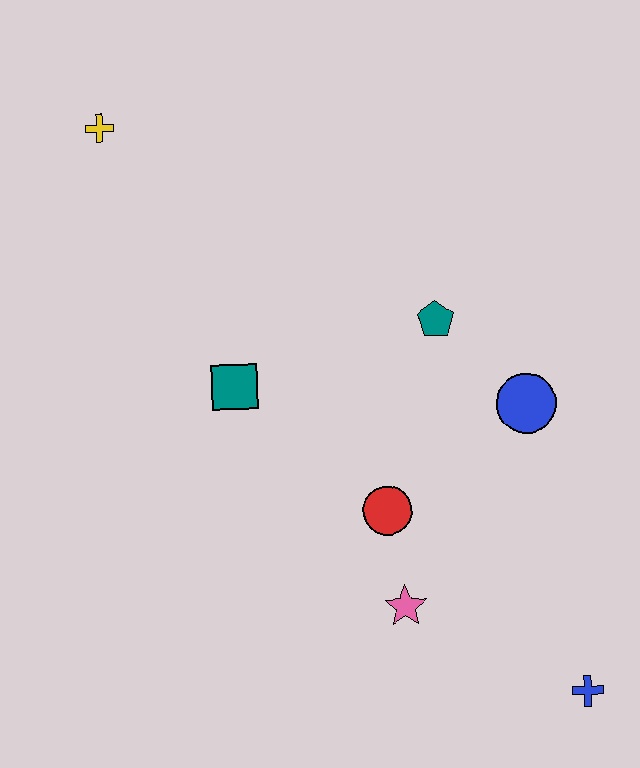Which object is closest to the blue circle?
The teal pentagon is closest to the blue circle.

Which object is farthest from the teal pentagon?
The blue cross is farthest from the teal pentagon.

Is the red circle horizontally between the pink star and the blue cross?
No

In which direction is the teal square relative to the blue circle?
The teal square is to the left of the blue circle.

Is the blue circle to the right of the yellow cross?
Yes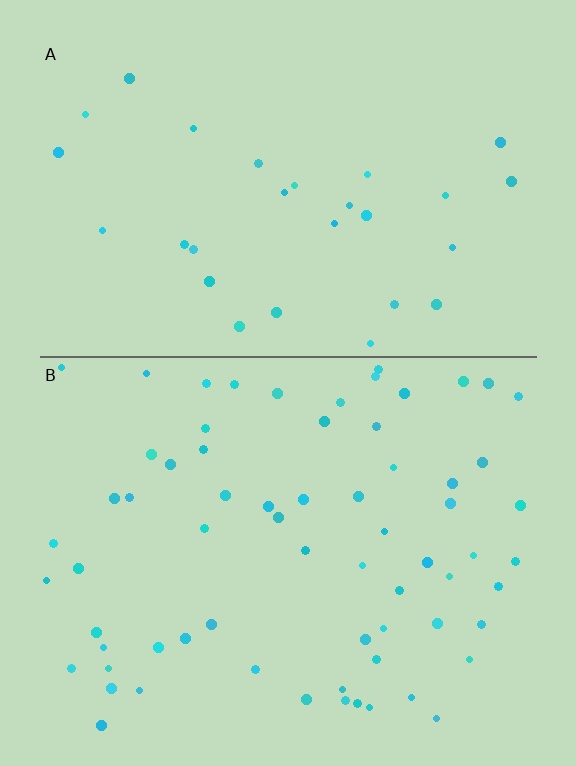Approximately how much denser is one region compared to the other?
Approximately 2.4× — region B over region A.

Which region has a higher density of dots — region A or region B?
B (the bottom).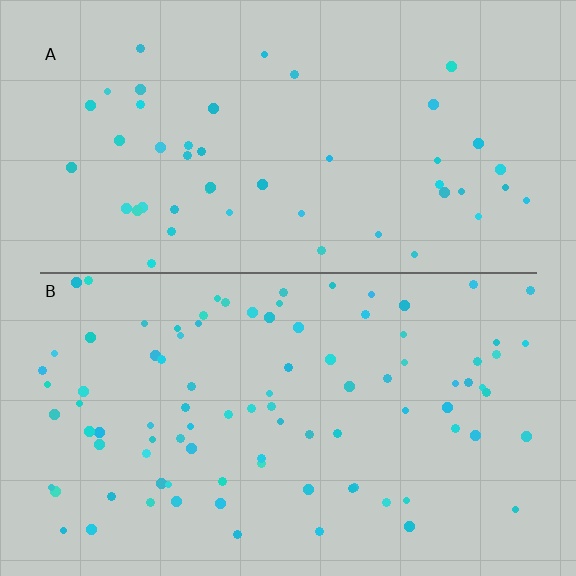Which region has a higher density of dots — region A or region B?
B (the bottom).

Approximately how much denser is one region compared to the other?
Approximately 2.0× — region B over region A.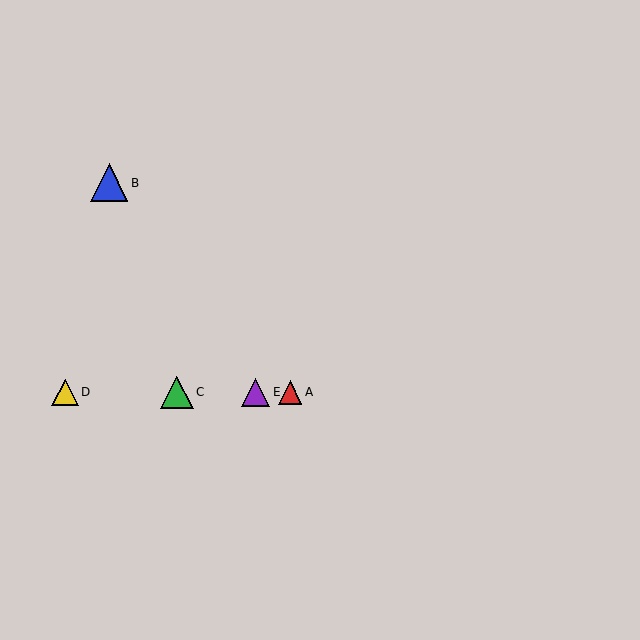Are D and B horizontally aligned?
No, D is at y≈392 and B is at y≈183.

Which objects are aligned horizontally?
Objects A, C, D, E are aligned horizontally.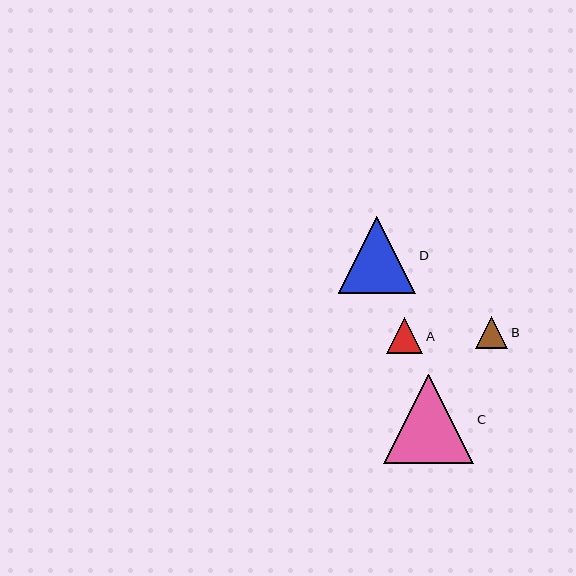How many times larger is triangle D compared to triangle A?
Triangle D is approximately 2.2 times the size of triangle A.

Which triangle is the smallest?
Triangle B is the smallest with a size of approximately 32 pixels.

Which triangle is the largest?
Triangle C is the largest with a size of approximately 90 pixels.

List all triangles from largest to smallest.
From largest to smallest: C, D, A, B.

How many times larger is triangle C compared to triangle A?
Triangle C is approximately 2.5 times the size of triangle A.